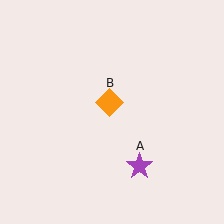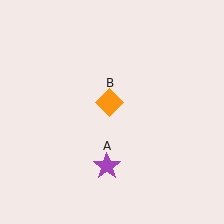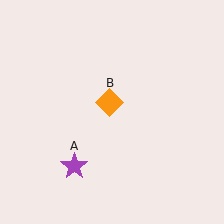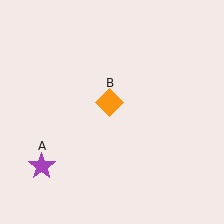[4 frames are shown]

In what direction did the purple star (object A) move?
The purple star (object A) moved left.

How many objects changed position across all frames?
1 object changed position: purple star (object A).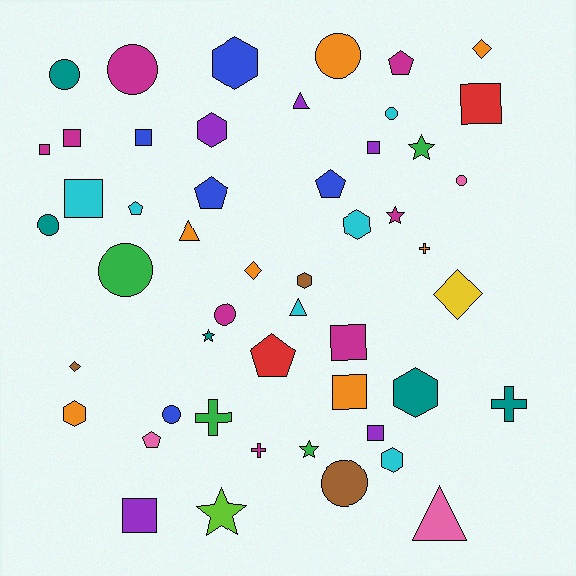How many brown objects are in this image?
There are 3 brown objects.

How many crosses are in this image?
There are 4 crosses.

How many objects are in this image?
There are 50 objects.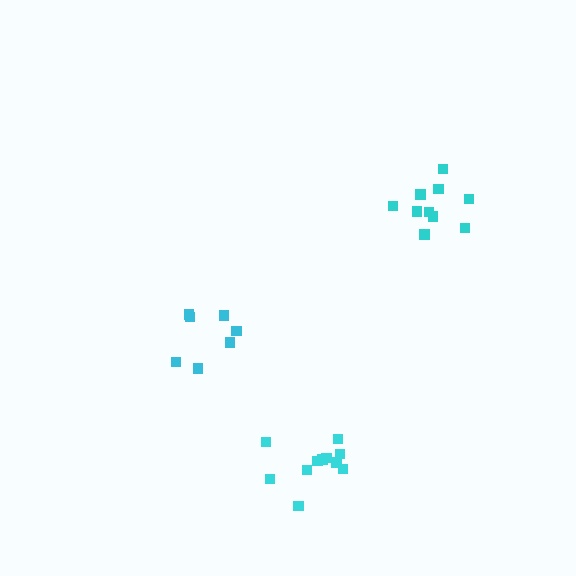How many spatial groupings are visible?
There are 3 spatial groupings.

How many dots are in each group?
Group 1: 10 dots, Group 2: 7 dots, Group 3: 11 dots (28 total).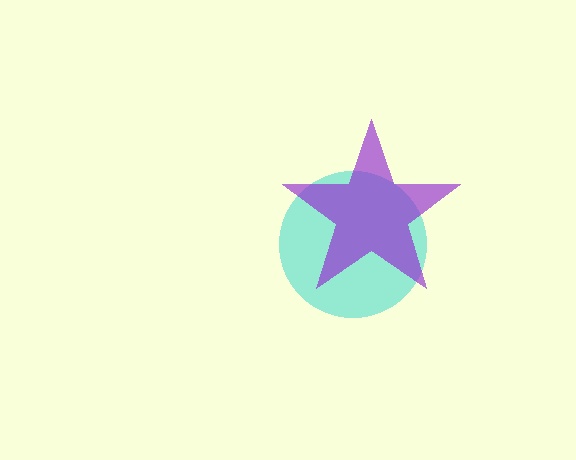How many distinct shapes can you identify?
There are 2 distinct shapes: a cyan circle, a purple star.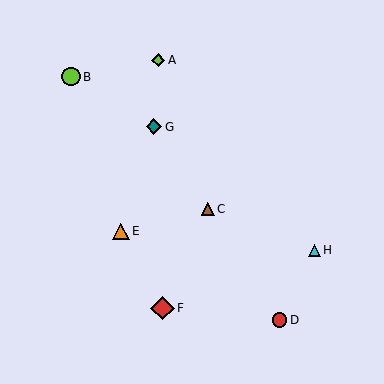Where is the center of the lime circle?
The center of the lime circle is at (71, 77).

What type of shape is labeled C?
Shape C is a brown triangle.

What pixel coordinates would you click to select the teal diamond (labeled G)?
Click at (154, 127) to select the teal diamond G.